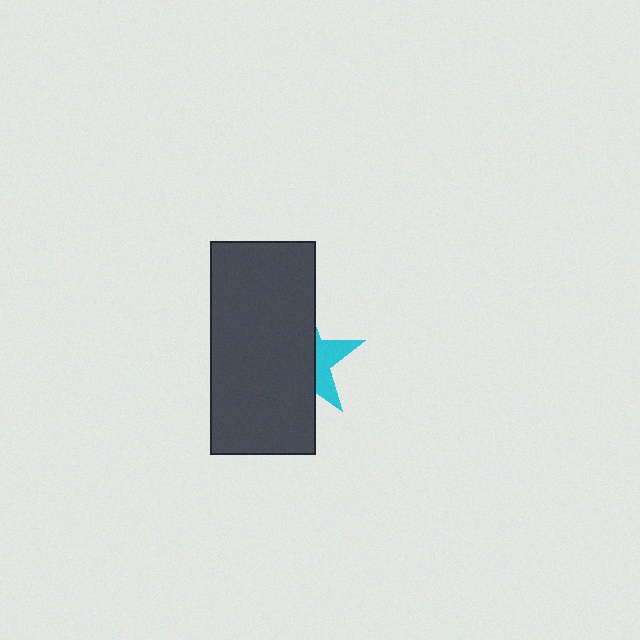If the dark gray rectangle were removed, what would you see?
You would see the complete cyan star.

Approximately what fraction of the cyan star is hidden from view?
Roughly 66% of the cyan star is hidden behind the dark gray rectangle.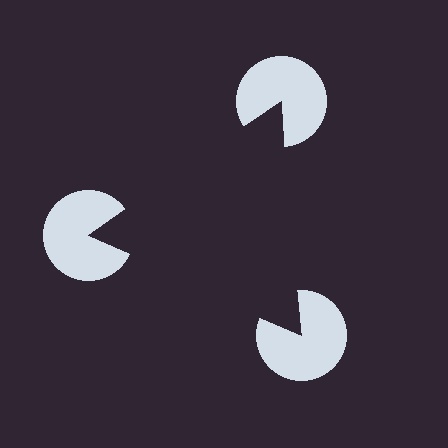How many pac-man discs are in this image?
There are 3 — one at each vertex of the illusory triangle.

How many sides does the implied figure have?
3 sides.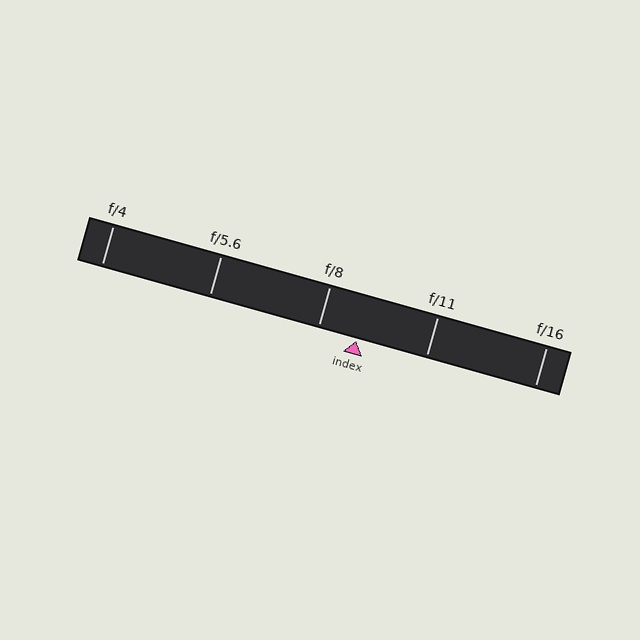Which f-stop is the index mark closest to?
The index mark is closest to f/8.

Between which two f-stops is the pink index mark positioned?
The index mark is between f/8 and f/11.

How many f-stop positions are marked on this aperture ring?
There are 5 f-stop positions marked.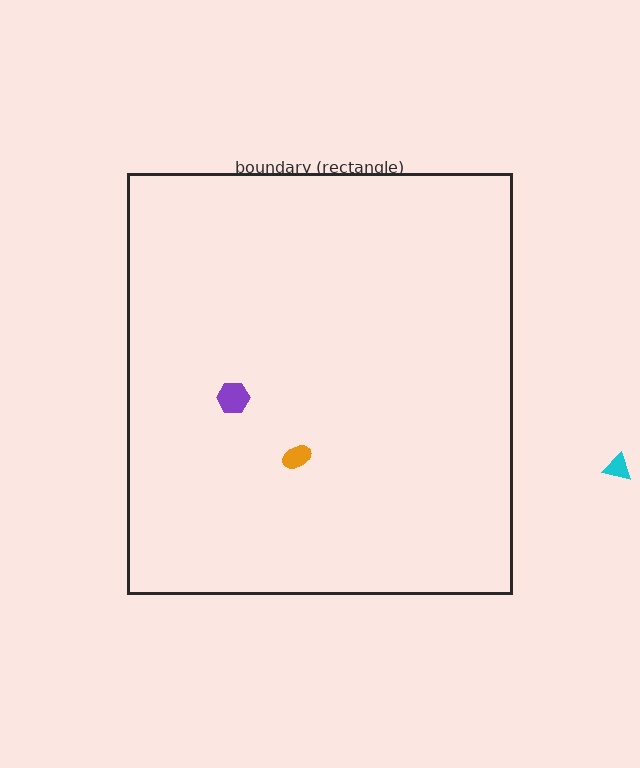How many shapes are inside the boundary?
2 inside, 1 outside.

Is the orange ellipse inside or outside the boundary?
Inside.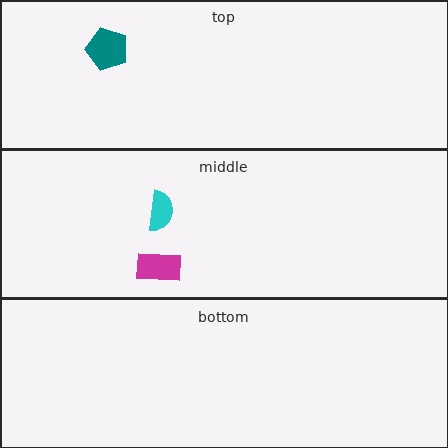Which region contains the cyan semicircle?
The middle region.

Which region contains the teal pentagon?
The top region.